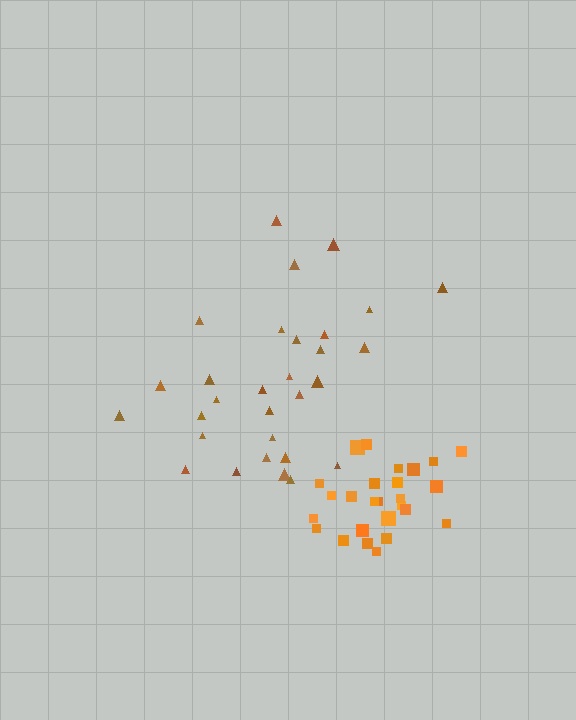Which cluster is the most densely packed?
Orange.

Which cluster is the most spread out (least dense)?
Brown.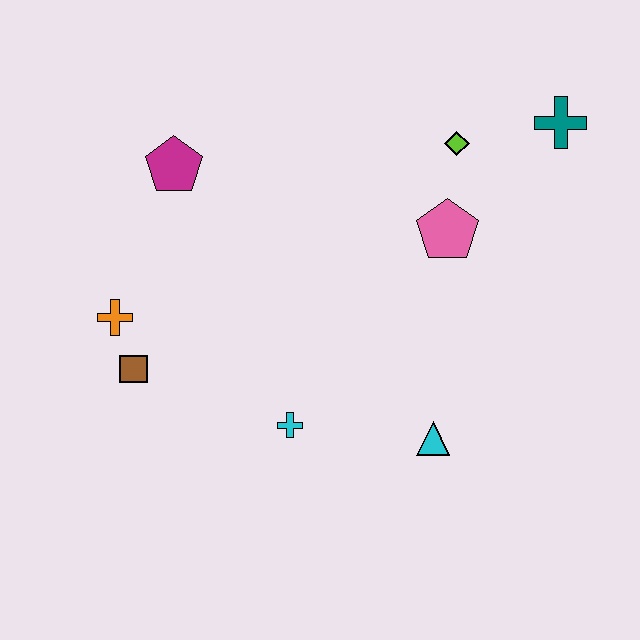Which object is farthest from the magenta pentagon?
The teal cross is farthest from the magenta pentagon.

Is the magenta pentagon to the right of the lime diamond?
No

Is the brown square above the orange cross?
No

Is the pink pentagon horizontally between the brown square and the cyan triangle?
No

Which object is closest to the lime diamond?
The pink pentagon is closest to the lime diamond.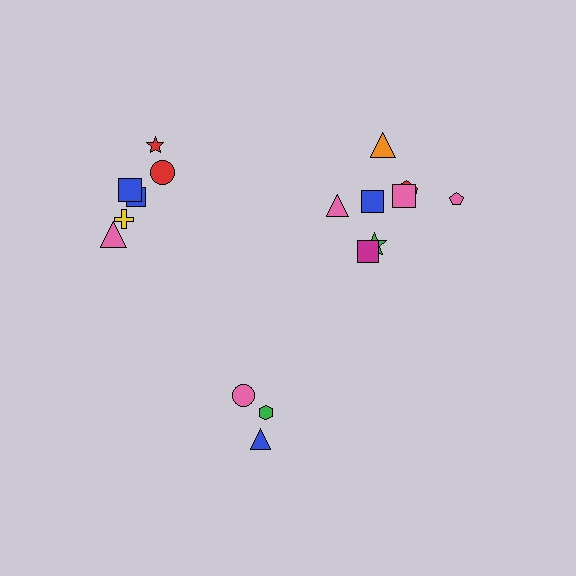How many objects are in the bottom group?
There are 3 objects.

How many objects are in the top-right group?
There are 8 objects.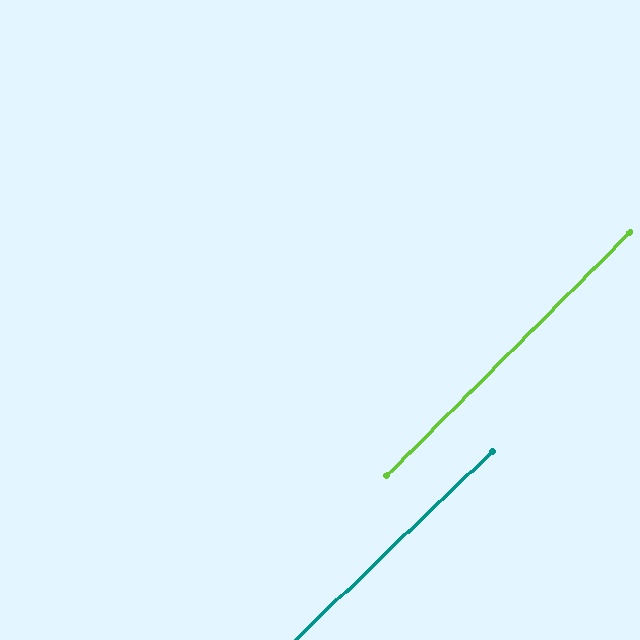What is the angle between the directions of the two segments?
Approximately 1 degree.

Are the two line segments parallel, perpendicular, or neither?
Parallel — their directions differ by only 1.2°.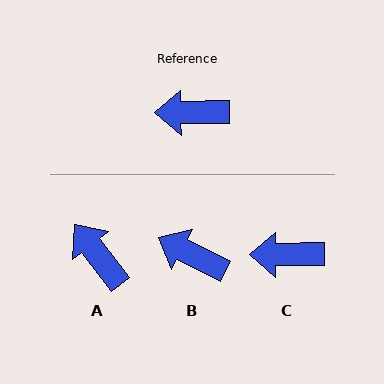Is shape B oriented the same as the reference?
No, it is off by about 28 degrees.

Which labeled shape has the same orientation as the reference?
C.